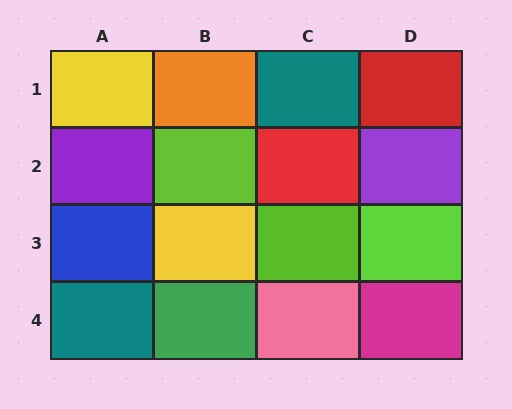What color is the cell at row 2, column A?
Purple.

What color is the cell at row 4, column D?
Magenta.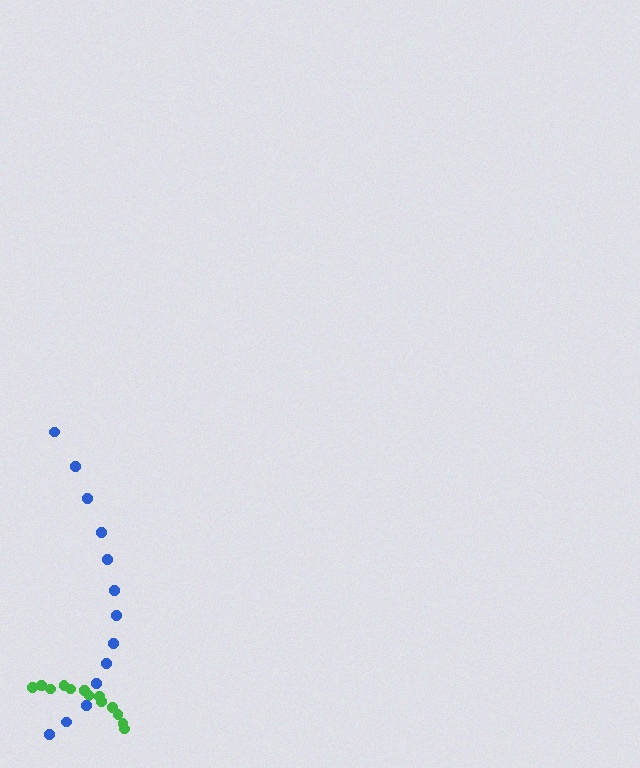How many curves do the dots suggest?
There are 2 distinct paths.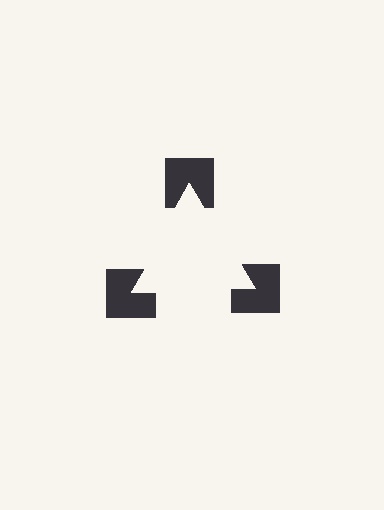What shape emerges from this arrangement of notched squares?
An illusory triangle — its edges are inferred from the aligned wedge cuts in the notched squares, not physically drawn.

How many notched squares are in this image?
There are 3 — one at each vertex of the illusory triangle.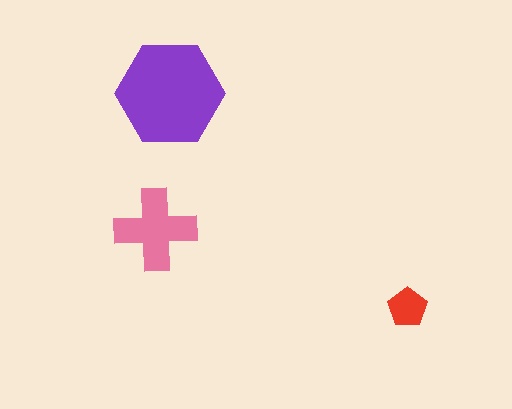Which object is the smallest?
The red pentagon.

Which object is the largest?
The purple hexagon.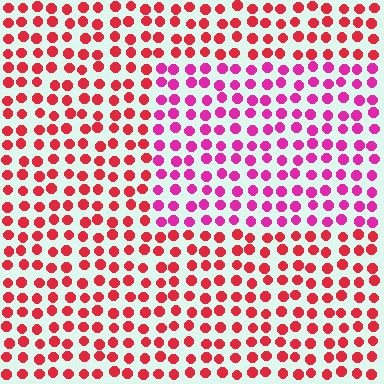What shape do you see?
I see a rectangle.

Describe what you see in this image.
The image is filled with small red elements in a uniform arrangement. A rectangle-shaped region is visible where the elements are tinted to a slightly different hue, forming a subtle color boundary.